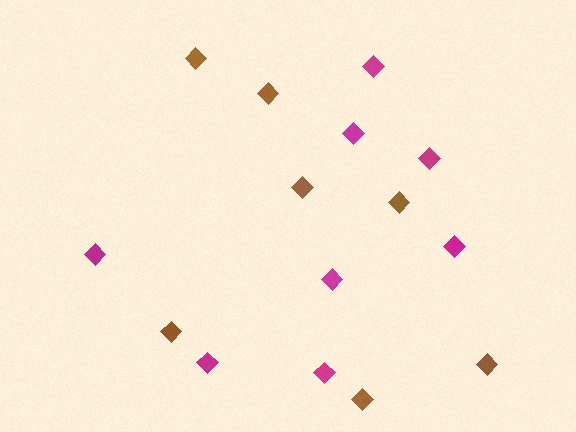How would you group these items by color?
There are 2 groups: one group of brown diamonds (7) and one group of magenta diamonds (8).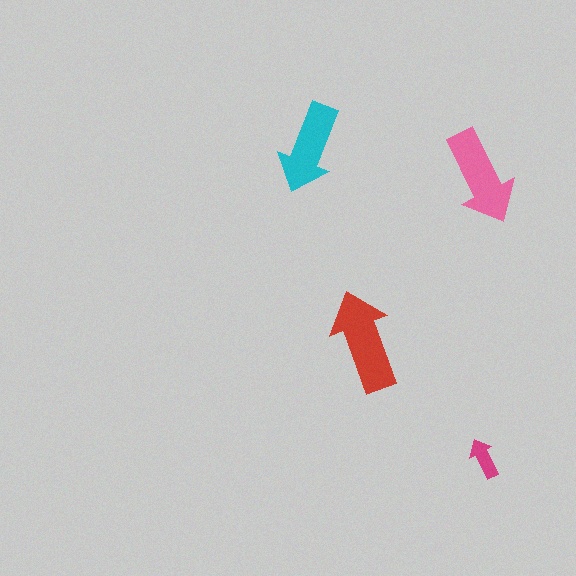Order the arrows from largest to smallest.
the red one, the pink one, the cyan one, the magenta one.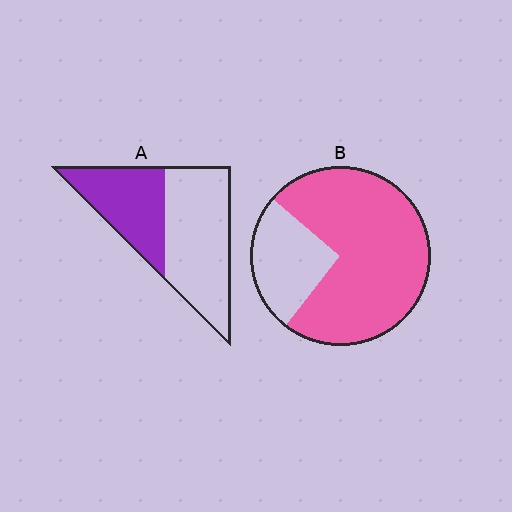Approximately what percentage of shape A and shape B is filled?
A is approximately 40% and B is approximately 75%.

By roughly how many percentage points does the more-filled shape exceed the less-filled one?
By roughly 35 percentage points (B over A).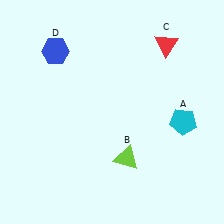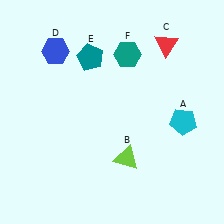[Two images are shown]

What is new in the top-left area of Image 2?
A teal pentagon (E) was added in the top-left area of Image 2.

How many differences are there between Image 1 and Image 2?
There are 2 differences between the two images.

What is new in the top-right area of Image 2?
A teal hexagon (F) was added in the top-right area of Image 2.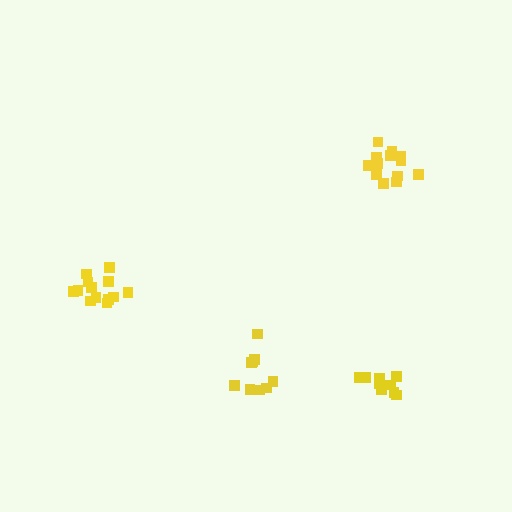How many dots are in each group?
Group 1: 14 dots, Group 2: 13 dots, Group 3: 9 dots, Group 4: 9 dots (45 total).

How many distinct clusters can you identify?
There are 4 distinct clusters.